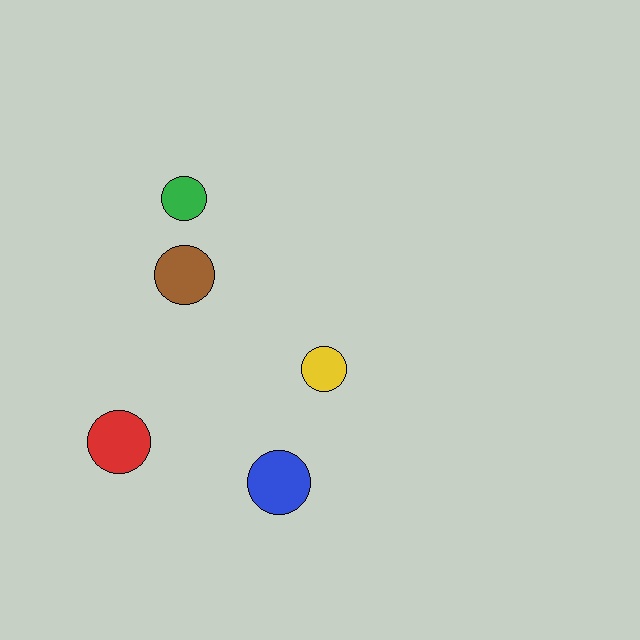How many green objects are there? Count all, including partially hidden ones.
There is 1 green object.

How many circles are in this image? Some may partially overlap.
There are 5 circles.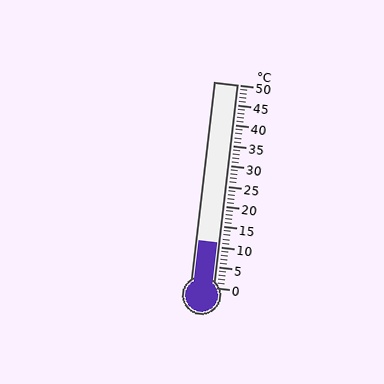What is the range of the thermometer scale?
The thermometer scale ranges from 0°C to 50°C.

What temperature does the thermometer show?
The thermometer shows approximately 11°C.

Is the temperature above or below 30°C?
The temperature is below 30°C.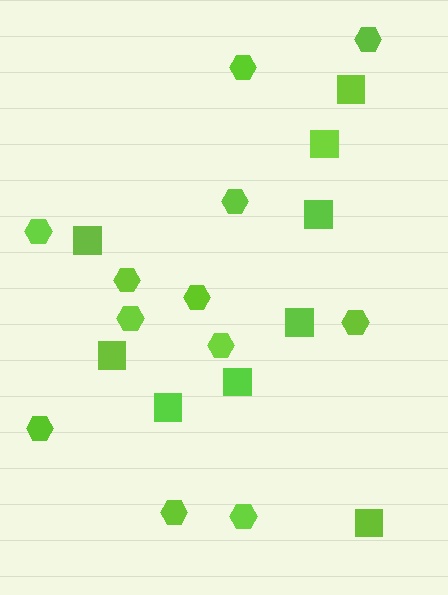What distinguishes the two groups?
There are 2 groups: one group of squares (9) and one group of hexagons (12).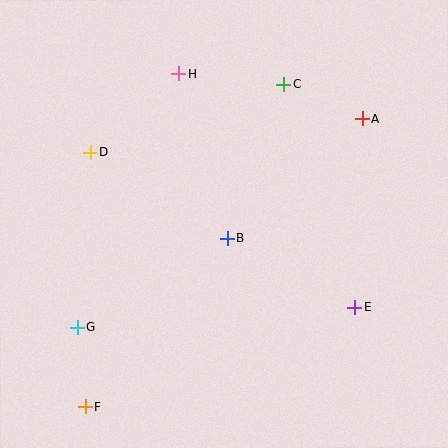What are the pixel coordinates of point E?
Point E is at (355, 307).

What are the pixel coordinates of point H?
Point H is at (179, 74).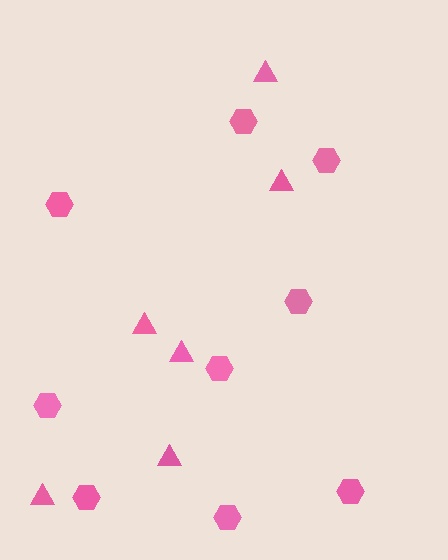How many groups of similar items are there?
There are 2 groups: one group of hexagons (9) and one group of triangles (6).